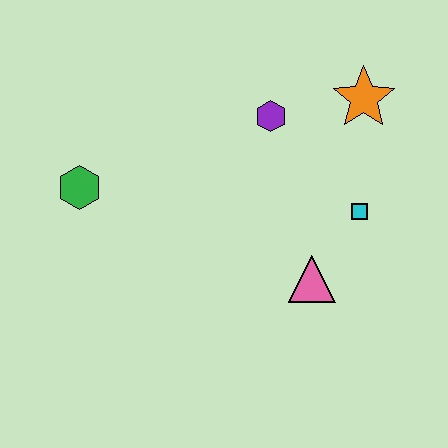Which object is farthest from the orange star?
The green hexagon is farthest from the orange star.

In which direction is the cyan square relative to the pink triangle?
The cyan square is above the pink triangle.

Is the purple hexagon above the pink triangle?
Yes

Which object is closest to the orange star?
The purple hexagon is closest to the orange star.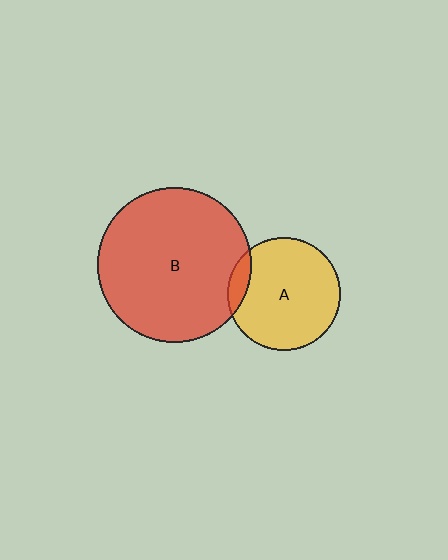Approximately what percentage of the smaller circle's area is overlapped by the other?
Approximately 10%.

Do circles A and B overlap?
Yes.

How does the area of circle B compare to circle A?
Approximately 1.9 times.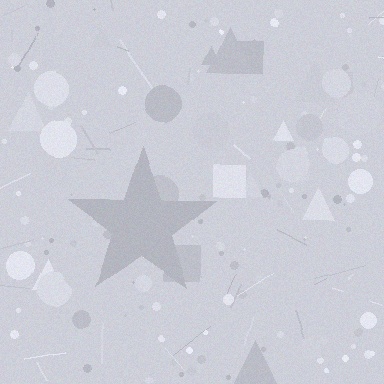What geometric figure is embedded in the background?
A star is embedded in the background.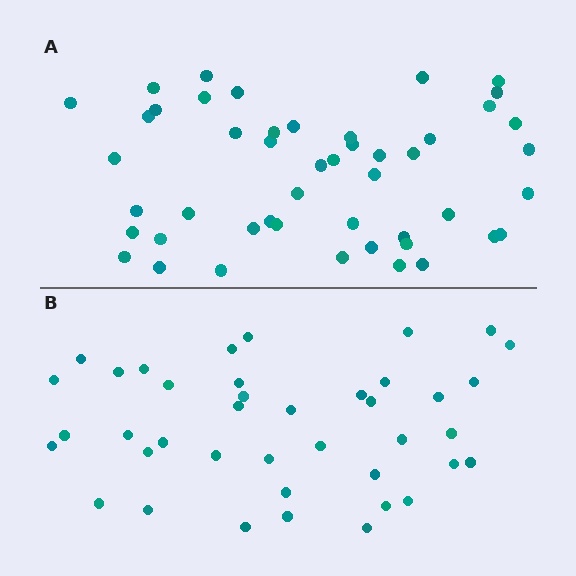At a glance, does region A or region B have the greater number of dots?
Region A (the top region) has more dots.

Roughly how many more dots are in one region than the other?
Region A has roughly 8 or so more dots than region B.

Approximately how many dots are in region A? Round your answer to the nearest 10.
About 50 dots. (The exact count is 48, which rounds to 50.)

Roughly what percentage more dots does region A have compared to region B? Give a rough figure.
About 20% more.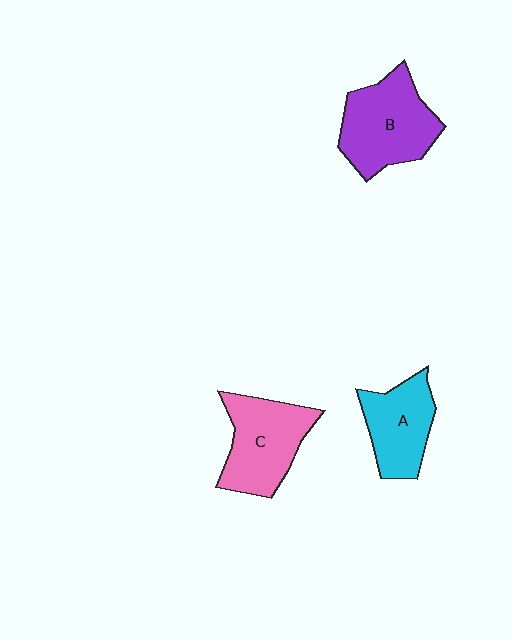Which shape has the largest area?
Shape B (purple).